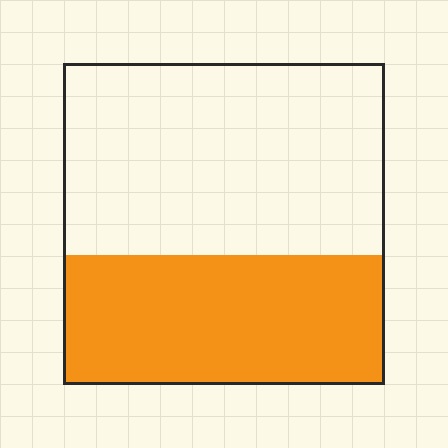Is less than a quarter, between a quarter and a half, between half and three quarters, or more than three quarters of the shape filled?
Between a quarter and a half.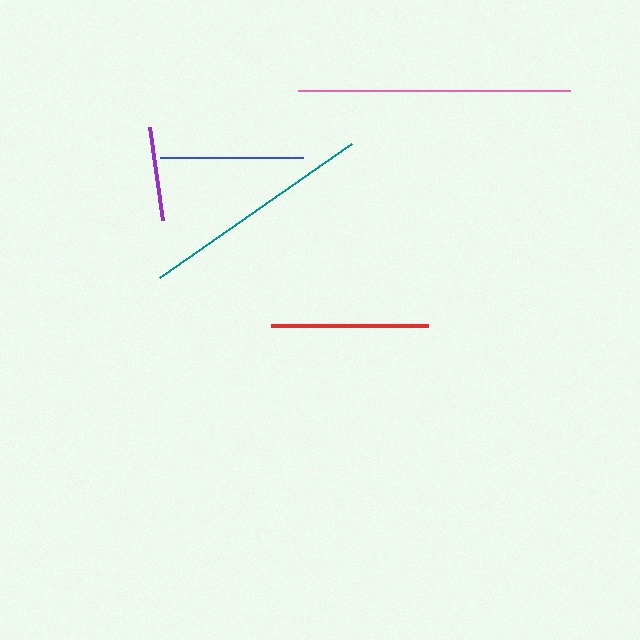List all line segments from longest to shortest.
From longest to shortest: pink, teal, red, blue, purple.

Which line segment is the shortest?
The purple line is the shortest at approximately 94 pixels.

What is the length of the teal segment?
The teal segment is approximately 234 pixels long.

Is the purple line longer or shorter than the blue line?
The blue line is longer than the purple line.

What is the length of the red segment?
The red segment is approximately 158 pixels long.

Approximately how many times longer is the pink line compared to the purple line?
The pink line is approximately 2.9 times the length of the purple line.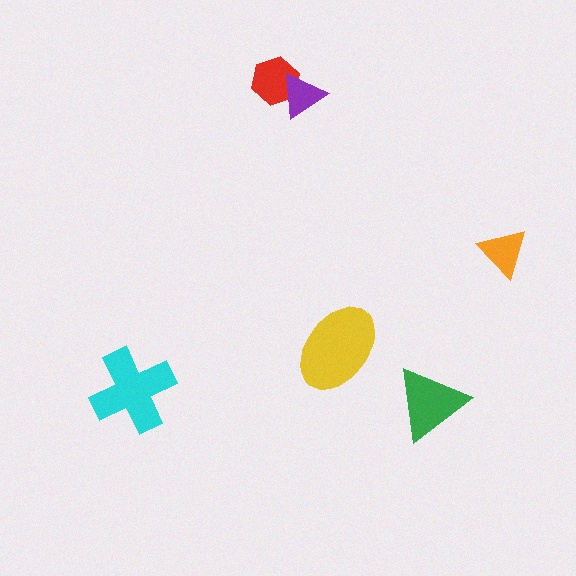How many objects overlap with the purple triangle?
1 object overlaps with the purple triangle.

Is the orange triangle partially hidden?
No, no other shape covers it.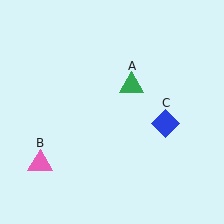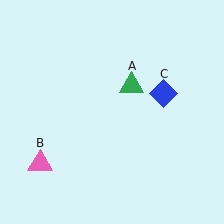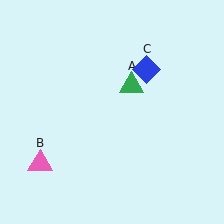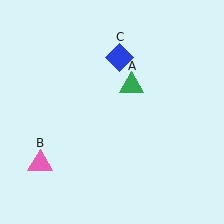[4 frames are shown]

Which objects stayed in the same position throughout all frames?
Green triangle (object A) and pink triangle (object B) remained stationary.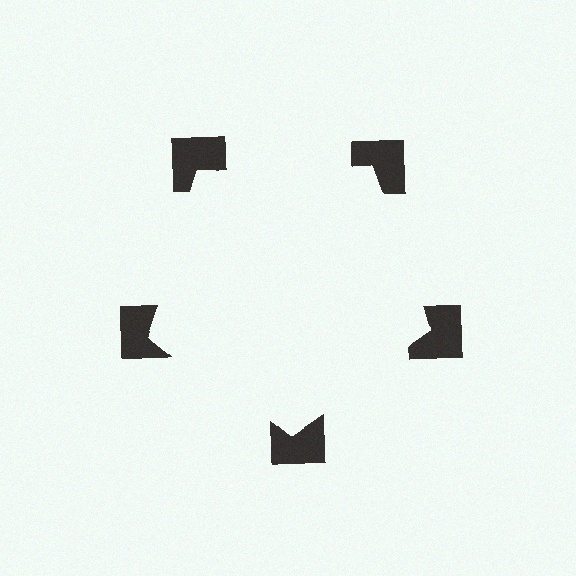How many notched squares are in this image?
There are 5 — one at each vertex of the illusory pentagon.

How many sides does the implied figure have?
5 sides.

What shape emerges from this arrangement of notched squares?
An illusory pentagon — its edges are inferred from the aligned wedge cuts in the notched squares, not physically drawn.